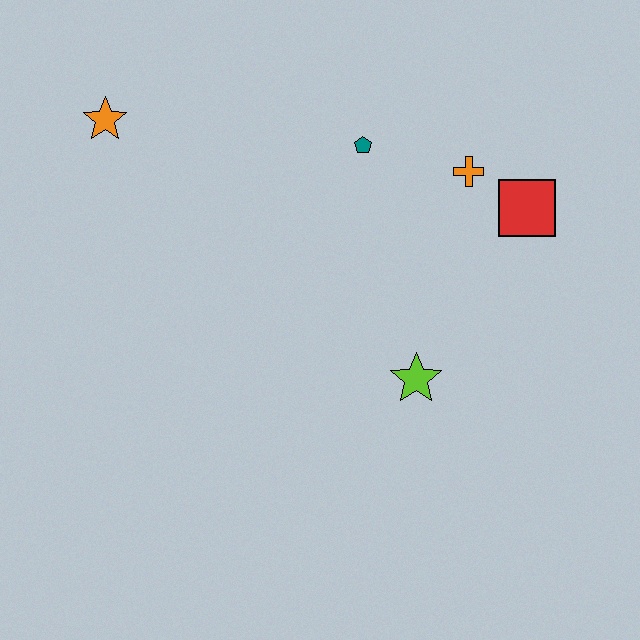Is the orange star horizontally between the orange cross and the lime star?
No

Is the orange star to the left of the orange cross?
Yes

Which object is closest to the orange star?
The teal pentagon is closest to the orange star.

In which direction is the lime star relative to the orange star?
The lime star is to the right of the orange star.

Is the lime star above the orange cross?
No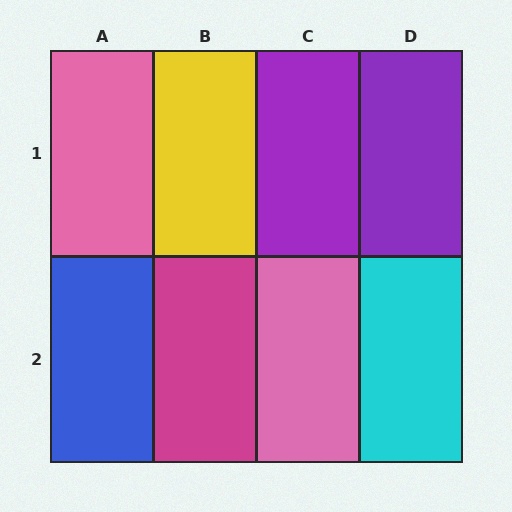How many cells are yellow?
1 cell is yellow.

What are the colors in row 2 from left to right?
Blue, magenta, pink, cyan.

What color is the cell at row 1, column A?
Pink.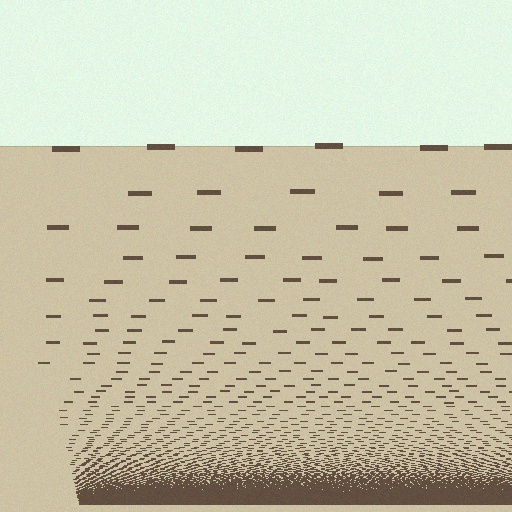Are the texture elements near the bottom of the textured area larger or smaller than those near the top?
Smaller. The gradient is inverted — elements near the bottom are smaller and denser.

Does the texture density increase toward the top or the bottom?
Density increases toward the bottom.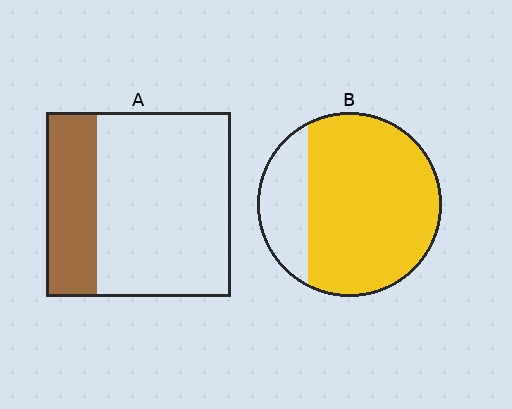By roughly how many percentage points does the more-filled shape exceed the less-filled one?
By roughly 50 percentage points (B over A).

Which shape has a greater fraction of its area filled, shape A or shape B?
Shape B.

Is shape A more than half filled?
No.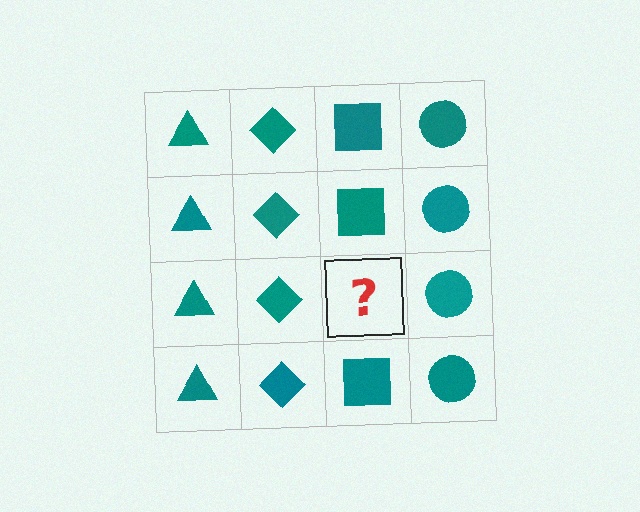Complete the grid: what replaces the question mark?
The question mark should be replaced with a teal square.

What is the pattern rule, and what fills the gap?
The rule is that each column has a consistent shape. The gap should be filled with a teal square.